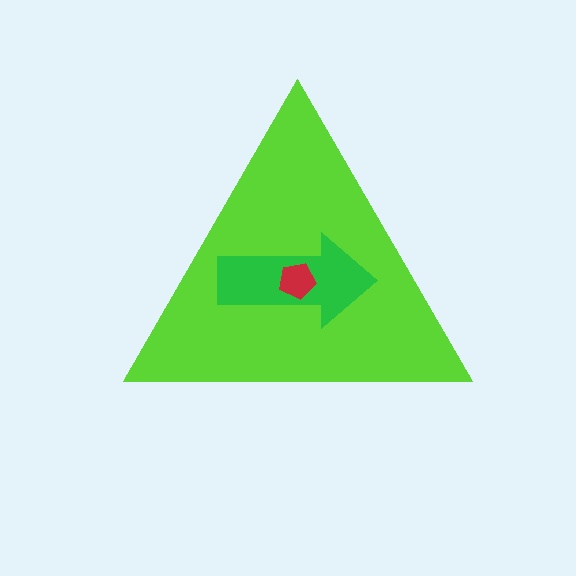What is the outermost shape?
The lime triangle.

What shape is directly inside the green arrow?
The red pentagon.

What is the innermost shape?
The red pentagon.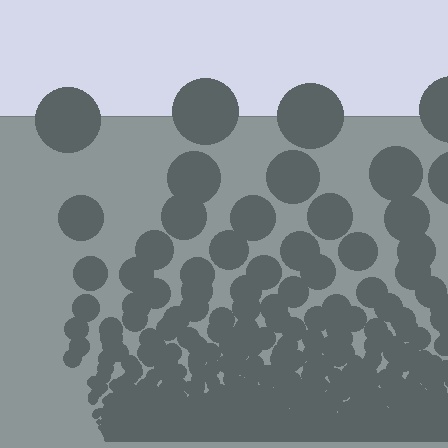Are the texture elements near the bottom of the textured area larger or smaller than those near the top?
Smaller. The gradient is inverted — elements near the bottom are smaller and denser.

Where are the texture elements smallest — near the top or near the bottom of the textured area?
Near the bottom.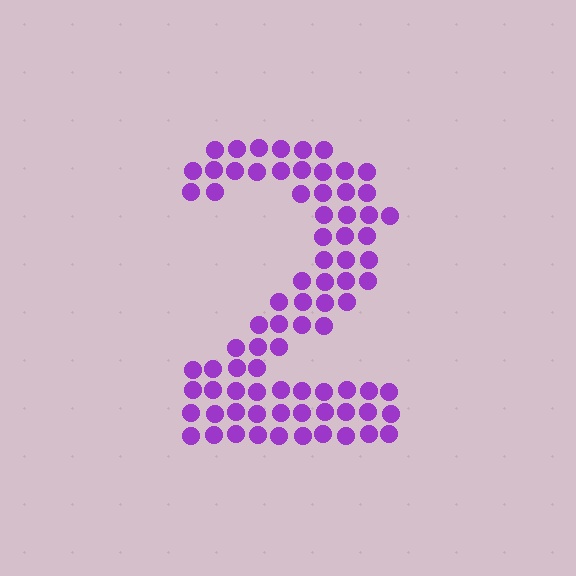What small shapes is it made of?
It is made of small circles.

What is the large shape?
The large shape is the digit 2.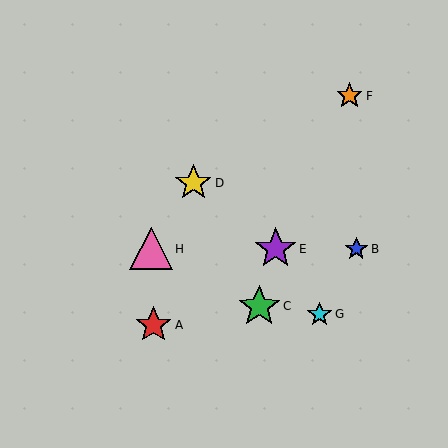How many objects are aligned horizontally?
3 objects (B, E, H) are aligned horizontally.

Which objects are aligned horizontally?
Objects B, E, H are aligned horizontally.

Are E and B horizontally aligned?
Yes, both are at y≈249.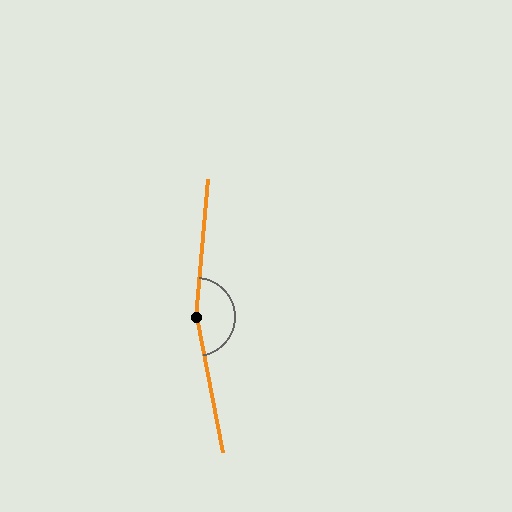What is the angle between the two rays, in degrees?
Approximately 164 degrees.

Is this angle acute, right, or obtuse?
It is obtuse.